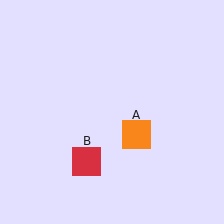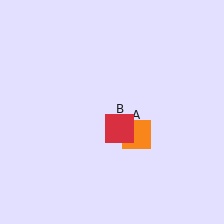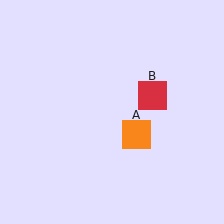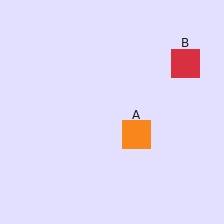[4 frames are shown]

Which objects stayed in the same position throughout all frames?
Orange square (object A) remained stationary.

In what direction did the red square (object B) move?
The red square (object B) moved up and to the right.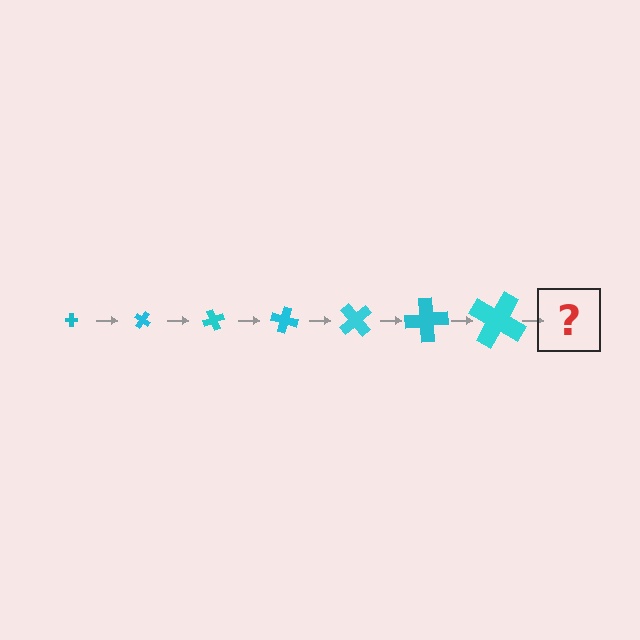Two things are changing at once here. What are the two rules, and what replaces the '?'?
The two rules are that the cross grows larger each step and it rotates 35 degrees each step. The '?' should be a cross, larger than the previous one and rotated 245 degrees from the start.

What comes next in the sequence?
The next element should be a cross, larger than the previous one and rotated 245 degrees from the start.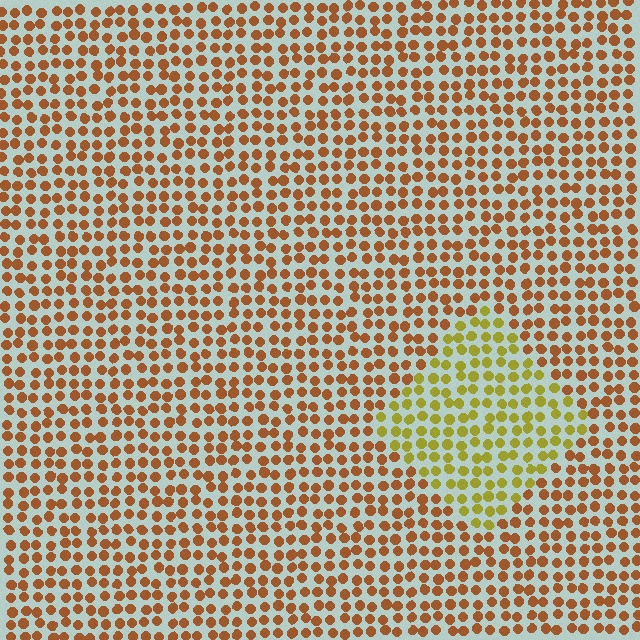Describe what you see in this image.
The image is filled with small brown elements in a uniform arrangement. A diamond-shaped region is visible where the elements are tinted to a slightly different hue, forming a subtle color boundary.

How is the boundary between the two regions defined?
The boundary is defined purely by a slight shift in hue (about 39 degrees). Spacing, size, and orientation are identical on both sides.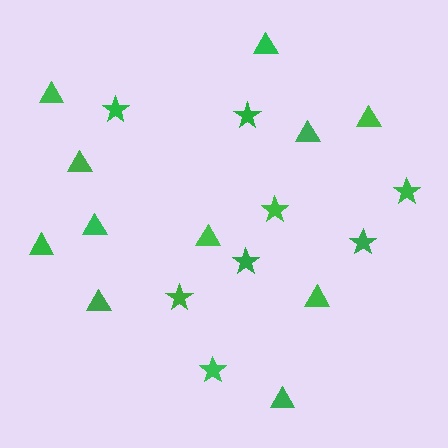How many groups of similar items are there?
There are 2 groups: one group of stars (8) and one group of triangles (11).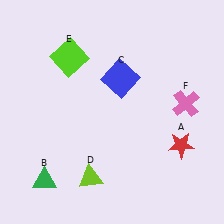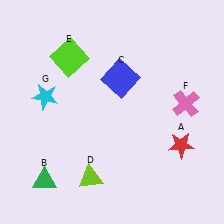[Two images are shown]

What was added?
A cyan star (G) was added in Image 2.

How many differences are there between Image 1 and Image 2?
There is 1 difference between the two images.